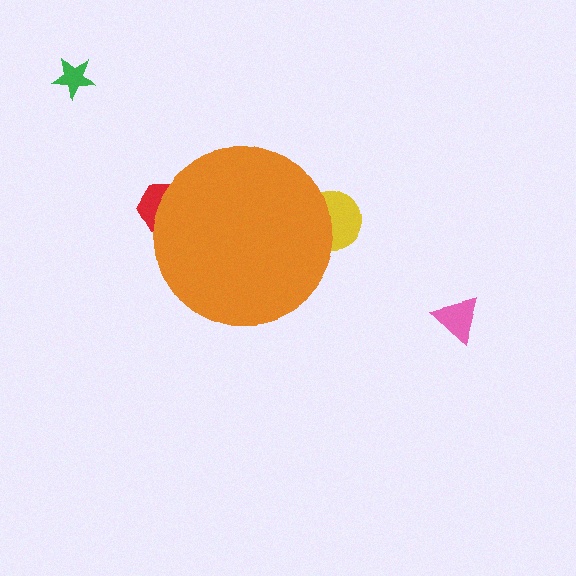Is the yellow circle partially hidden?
Yes, the yellow circle is partially hidden behind the orange circle.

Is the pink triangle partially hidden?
No, the pink triangle is fully visible.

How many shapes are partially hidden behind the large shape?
2 shapes are partially hidden.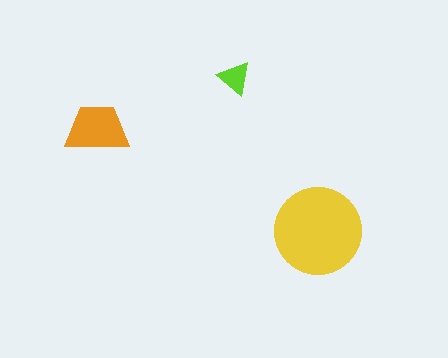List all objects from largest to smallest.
The yellow circle, the orange trapezoid, the lime triangle.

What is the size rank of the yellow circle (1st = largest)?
1st.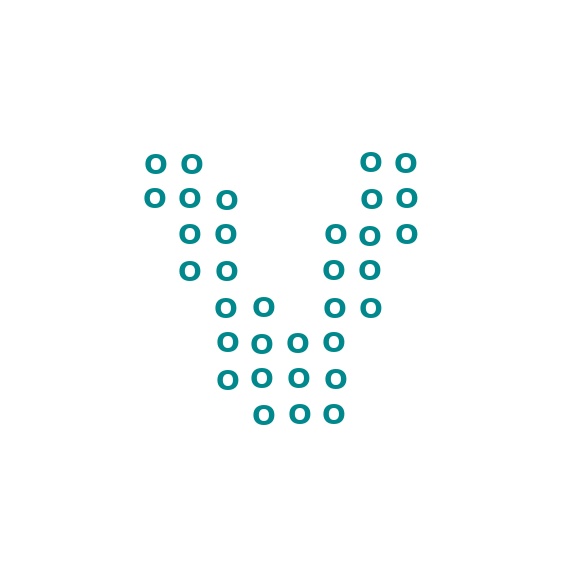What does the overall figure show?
The overall figure shows the letter V.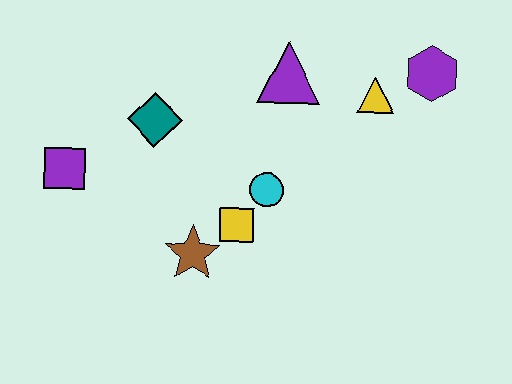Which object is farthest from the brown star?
The purple hexagon is farthest from the brown star.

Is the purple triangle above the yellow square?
Yes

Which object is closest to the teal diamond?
The purple square is closest to the teal diamond.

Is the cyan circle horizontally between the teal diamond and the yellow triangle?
Yes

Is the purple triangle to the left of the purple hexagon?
Yes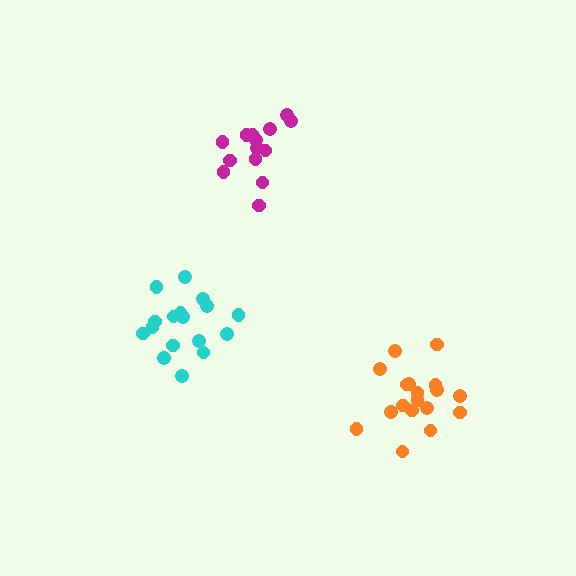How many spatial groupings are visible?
There are 3 spatial groupings.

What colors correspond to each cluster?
The clusters are colored: cyan, magenta, orange.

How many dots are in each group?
Group 1: 17 dots, Group 2: 14 dots, Group 3: 18 dots (49 total).